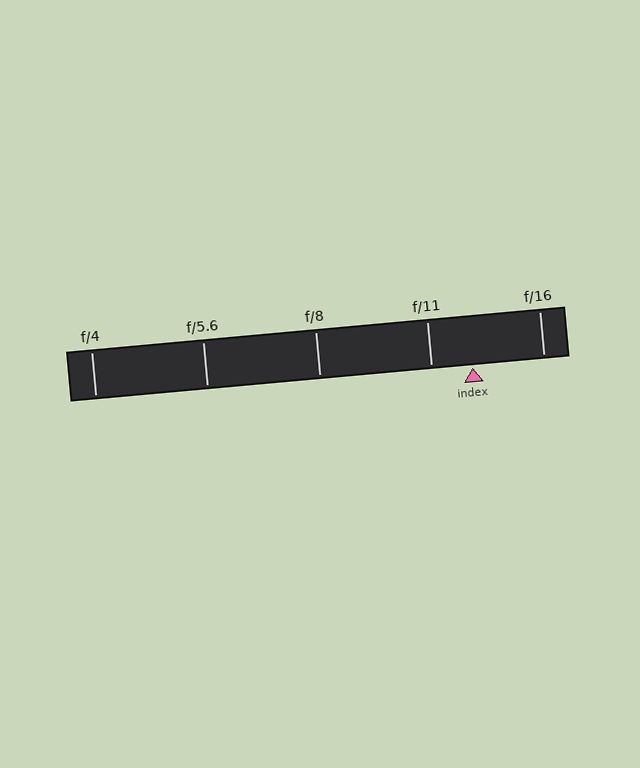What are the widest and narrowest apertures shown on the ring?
The widest aperture shown is f/4 and the narrowest is f/16.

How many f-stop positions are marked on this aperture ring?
There are 5 f-stop positions marked.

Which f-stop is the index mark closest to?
The index mark is closest to f/11.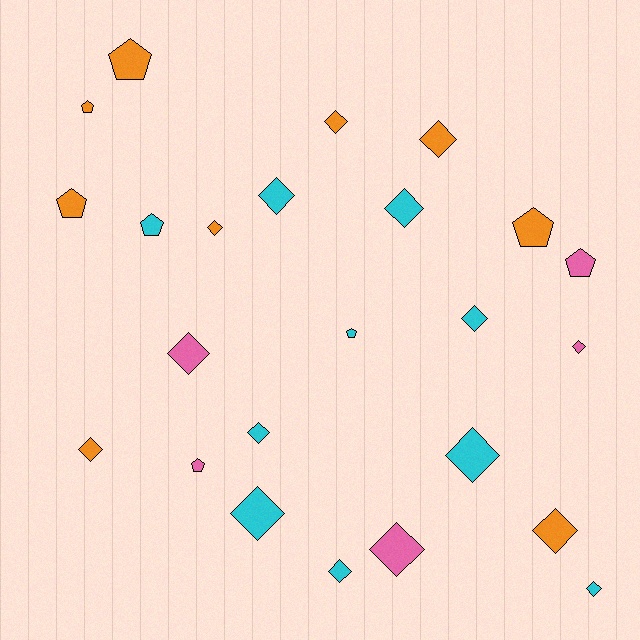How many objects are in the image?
There are 24 objects.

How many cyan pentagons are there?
There are 2 cyan pentagons.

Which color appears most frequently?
Cyan, with 10 objects.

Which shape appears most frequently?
Diamond, with 16 objects.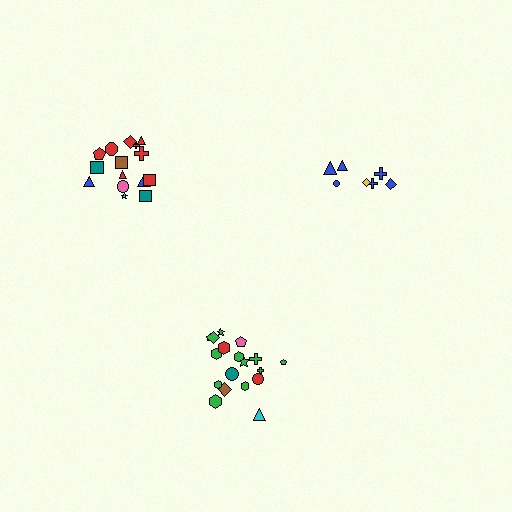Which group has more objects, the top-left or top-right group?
The top-left group.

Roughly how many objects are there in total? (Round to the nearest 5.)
Roughly 40 objects in total.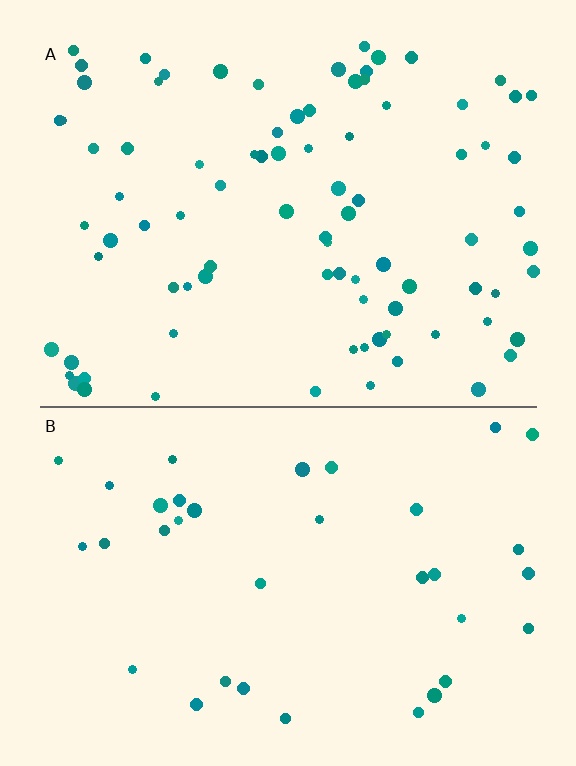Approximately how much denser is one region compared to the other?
Approximately 2.4× — region A over region B.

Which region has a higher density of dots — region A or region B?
A (the top).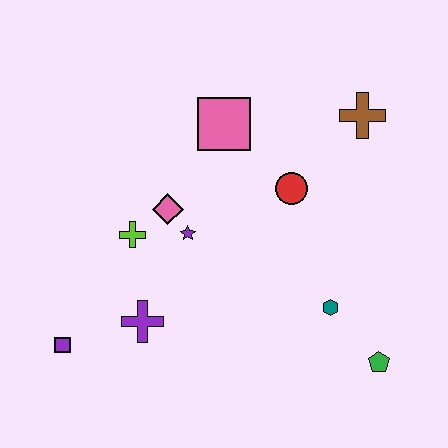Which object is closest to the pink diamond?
The purple star is closest to the pink diamond.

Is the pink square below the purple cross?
No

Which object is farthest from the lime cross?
The green pentagon is farthest from the lime cross.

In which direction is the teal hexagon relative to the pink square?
The teal hexagon is below the pink square.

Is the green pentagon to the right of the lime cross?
Yes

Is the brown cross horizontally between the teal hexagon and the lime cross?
No